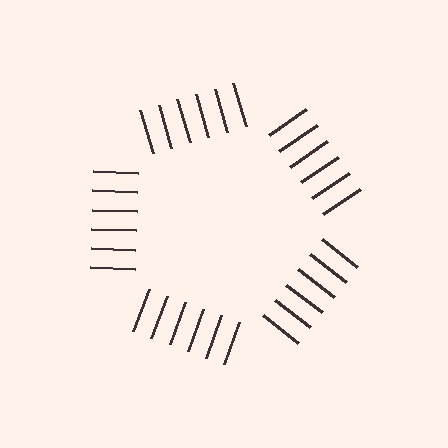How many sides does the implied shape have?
5 sides — the line-ends trace a pentagon.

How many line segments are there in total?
30 — 6 along each of the 5 edges.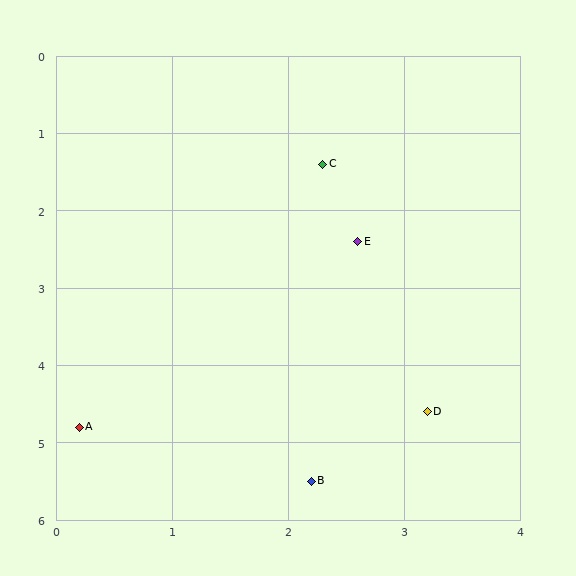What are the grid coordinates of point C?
Point C is at approximately (2.3, 1.4).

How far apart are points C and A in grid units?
Points C and A are about 4.0 grid units apart.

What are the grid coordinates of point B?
Point B is at approximately (2.2, 5.5).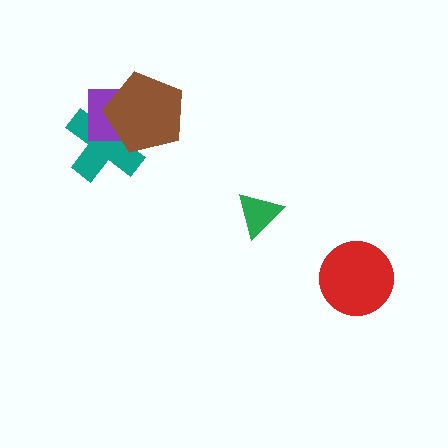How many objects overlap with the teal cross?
2 objects overlap with the teal cross.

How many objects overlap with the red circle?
0 objects overlap with the red circle.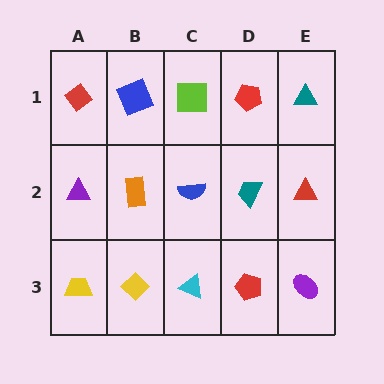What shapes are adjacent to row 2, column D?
A red pentagon (row 1, column D), a red pentagon (row 3, column D), a blue semicircle (row 2, column C), a red triangle (row 2, column E).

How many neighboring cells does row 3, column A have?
2.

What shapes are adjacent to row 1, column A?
A purple triangle (row 2, column A), a blue square (row 1, column B).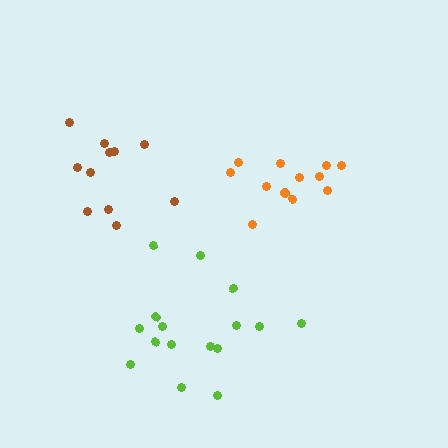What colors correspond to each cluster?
The clusters are colored: lime, orange, brown.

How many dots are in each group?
Group 1: 16 dots, Group 2: 12 dots, Group 3: 11 dots (39 total).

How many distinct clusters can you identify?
There are 3 distinct clusters.